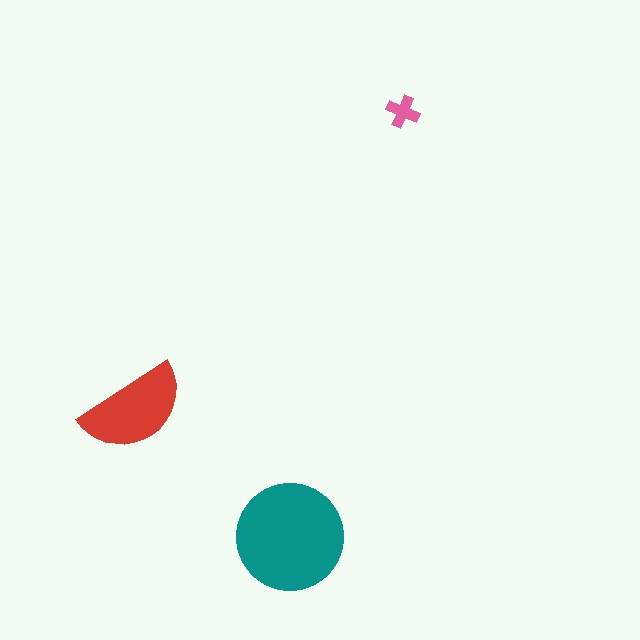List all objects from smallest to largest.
The pink cross, the red semicircle, the teal circle.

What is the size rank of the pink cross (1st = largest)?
3rd.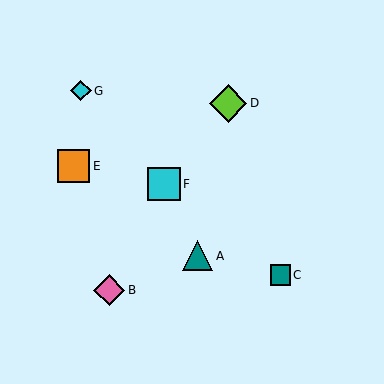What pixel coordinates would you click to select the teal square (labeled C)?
Click at (280, 275) to select the teal square C.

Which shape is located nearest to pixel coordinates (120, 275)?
The pink diamond (labeled B) at (109, 290) is nearest to that location.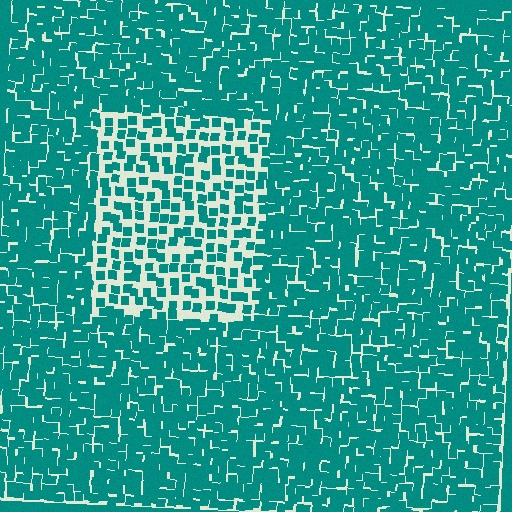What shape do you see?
I see a rectangle.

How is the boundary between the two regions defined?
The boundary is defined by a change in element density (approximately 2.0x ratio). All elements are the same color, size, and shape.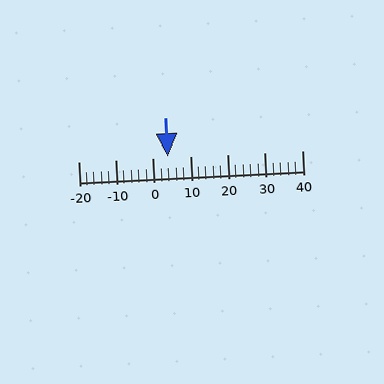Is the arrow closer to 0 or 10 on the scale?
The arrow is closer to 0.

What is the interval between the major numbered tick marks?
The major tick marks are spaced 10 units apart.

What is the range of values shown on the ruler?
The ruler shows values from -20 to 40.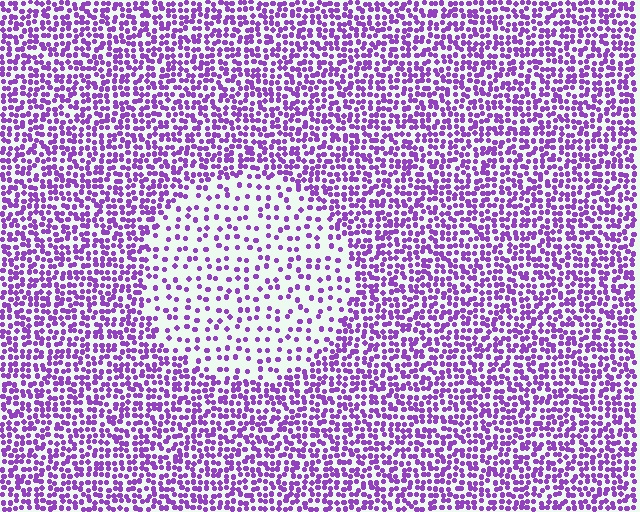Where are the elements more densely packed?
The elements are more densely packed outside the circle boundary.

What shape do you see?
I see a circle.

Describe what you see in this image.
The image contains small purple elements arranged at two different densities. A circle-shaped region is visible where the elements are less densely packed than the surrounding area.